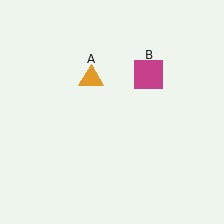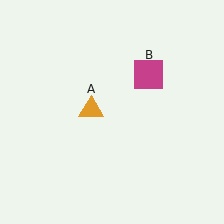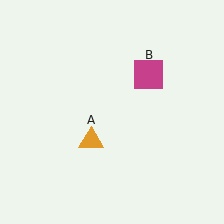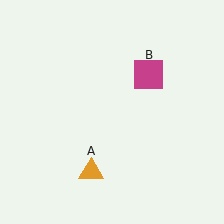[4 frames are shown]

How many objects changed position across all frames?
1 object changed position: orange triangle (object A).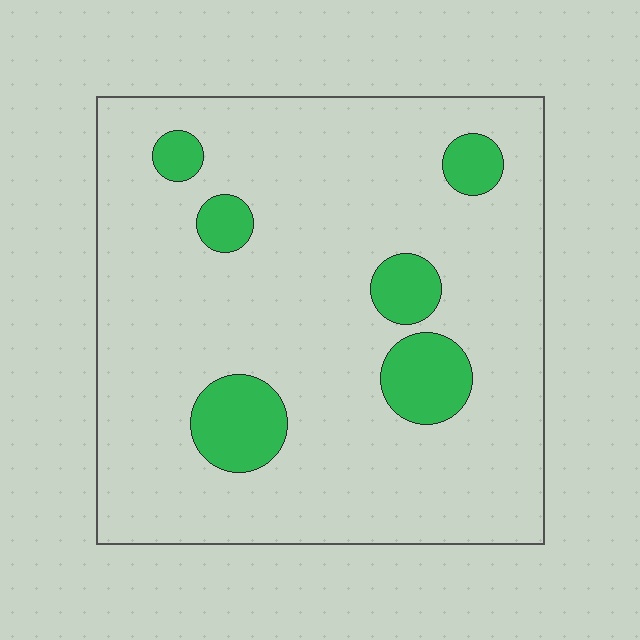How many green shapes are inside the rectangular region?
6.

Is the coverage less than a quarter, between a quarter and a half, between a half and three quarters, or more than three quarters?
Less than a quarter.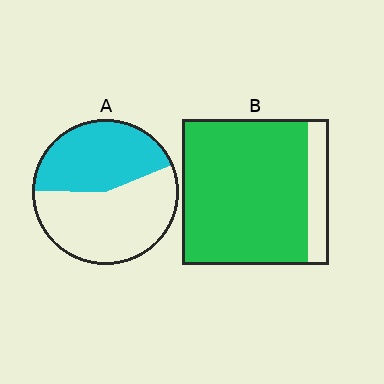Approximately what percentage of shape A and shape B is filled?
A is approximately 45% and B is approximately 85%.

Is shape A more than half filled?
No.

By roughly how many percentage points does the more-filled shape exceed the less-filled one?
By roughly 40 percentage points (B over A).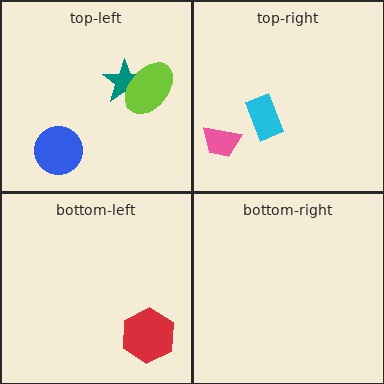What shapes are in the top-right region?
The pink trapezoid, the cyan rectangle.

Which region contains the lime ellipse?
The top-left region.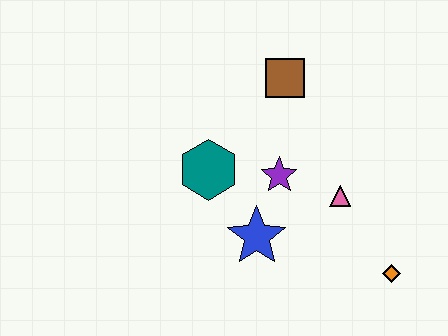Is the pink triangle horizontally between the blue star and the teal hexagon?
No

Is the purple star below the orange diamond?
No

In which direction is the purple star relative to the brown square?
The purple star is below the brown square.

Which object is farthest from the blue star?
The brown square is farthest from the blue star.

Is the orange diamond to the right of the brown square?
Yes